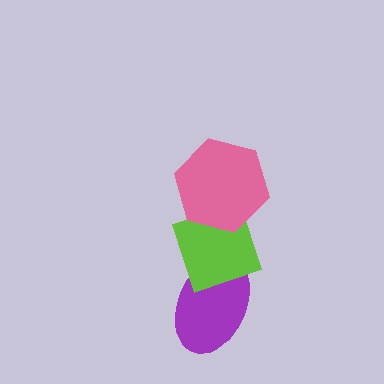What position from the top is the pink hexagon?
The pink hexagon is 1st from the top.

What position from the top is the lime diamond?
The lime diamond is 2nd from the top.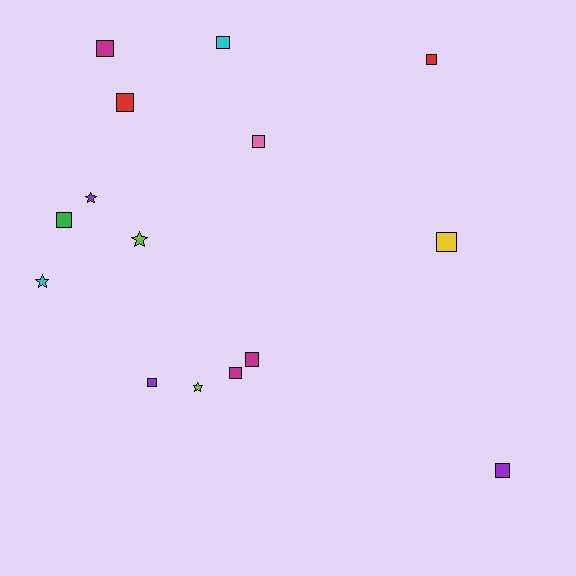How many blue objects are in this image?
There are no blue objects.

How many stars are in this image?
There are 4 stars.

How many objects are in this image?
There are 15 objects.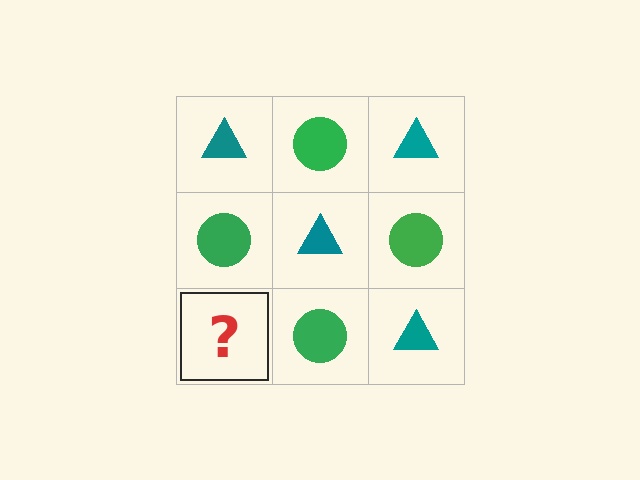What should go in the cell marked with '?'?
The missing cell should contain a teal triangle.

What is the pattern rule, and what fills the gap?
The rule is that it alternates teal triangle and green circle in a checkerboard pattern. The gap should be filled with a teal triangle.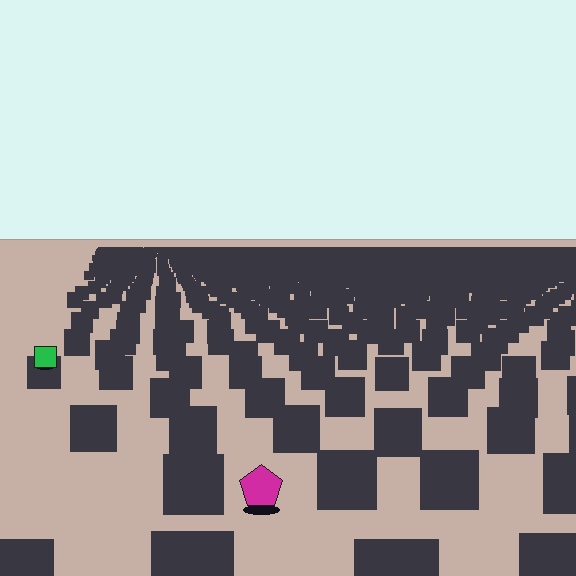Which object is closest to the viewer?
The magenta pentagon is closest. The texture marks near it are larger and more spread out.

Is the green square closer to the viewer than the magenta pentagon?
No. The magenta pentagon is closer — you can tell from the texture gradient: the ground texture is coarser near it.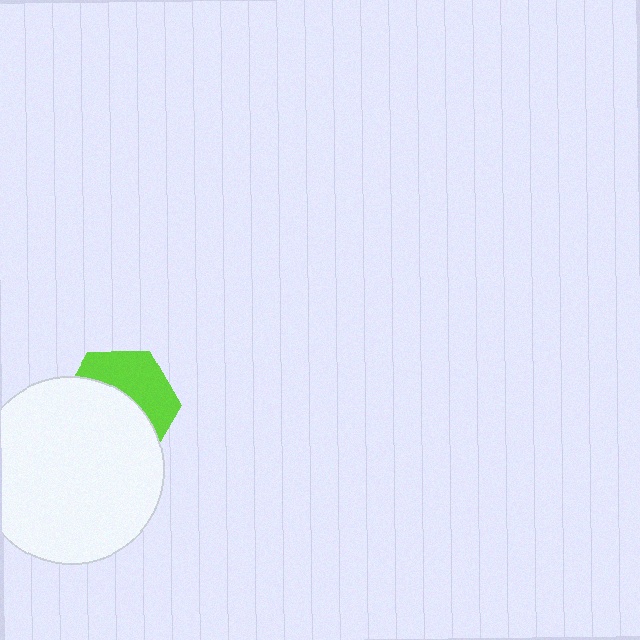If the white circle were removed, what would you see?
You would see the complete lime hexagon.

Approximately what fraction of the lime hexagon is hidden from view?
Roughly 58% of the lime hexagon is hidden behind the white circle.